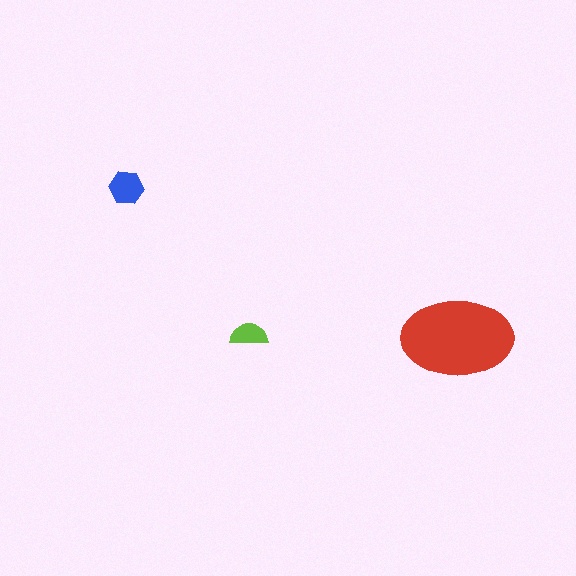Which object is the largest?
The red ellipse.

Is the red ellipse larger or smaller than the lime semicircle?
Larger.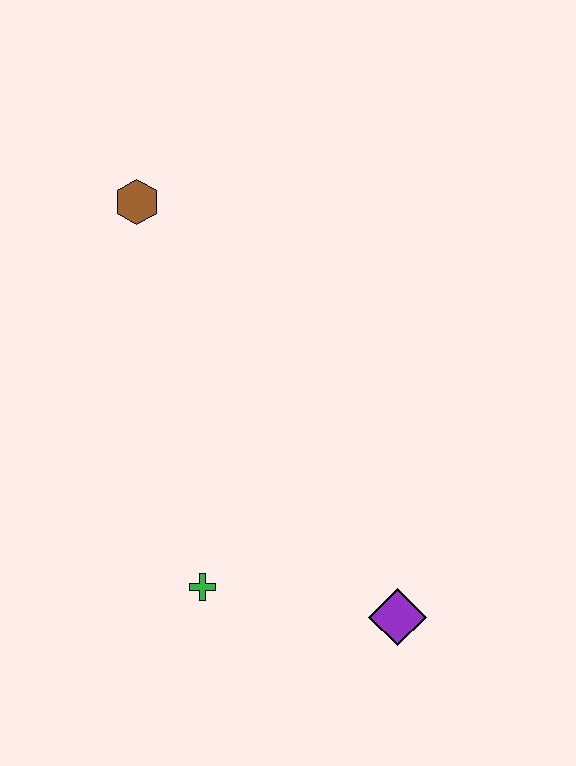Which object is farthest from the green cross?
The brown hexagon is farthest from the green cross.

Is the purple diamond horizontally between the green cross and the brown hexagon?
No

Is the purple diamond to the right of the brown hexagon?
Yes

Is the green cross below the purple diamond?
No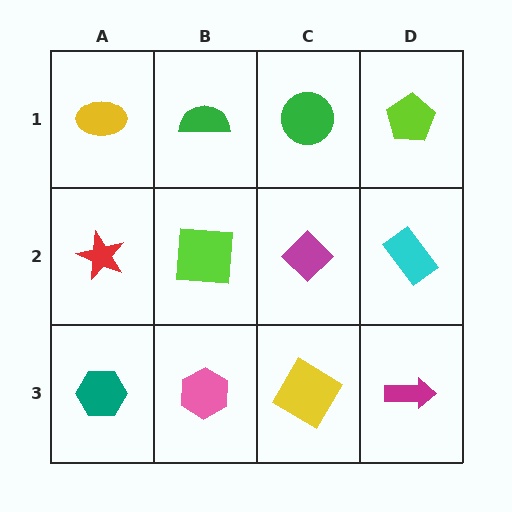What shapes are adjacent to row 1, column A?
A red star (row 2, column A), a green semicircle (row 1, column B).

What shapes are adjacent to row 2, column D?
A lime pentagon (row 1, column D), a magenta arrow (row 3, column D), a magenta diamond (row 2, column C).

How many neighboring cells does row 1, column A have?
2.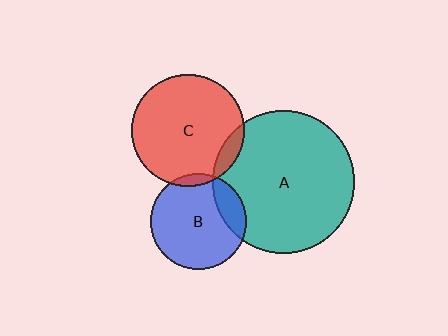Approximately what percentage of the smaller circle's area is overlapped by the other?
Approximately 15%.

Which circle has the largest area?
Circle A (teal).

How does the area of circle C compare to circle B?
Approximately 1.4 times.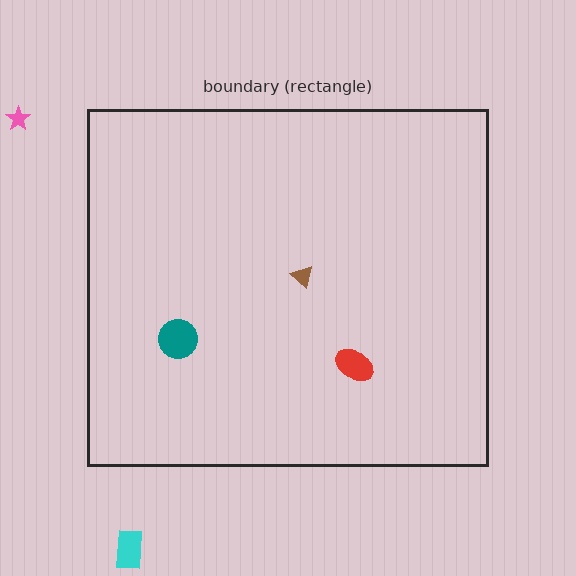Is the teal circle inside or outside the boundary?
Inside.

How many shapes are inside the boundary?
3 inside, 2 outside.